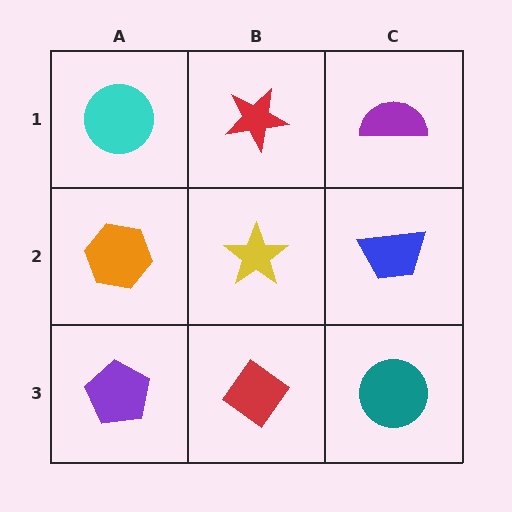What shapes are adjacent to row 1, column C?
A blue trapezoid (row 2, column C), a red star (row 1, column B).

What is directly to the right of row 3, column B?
A teal circle.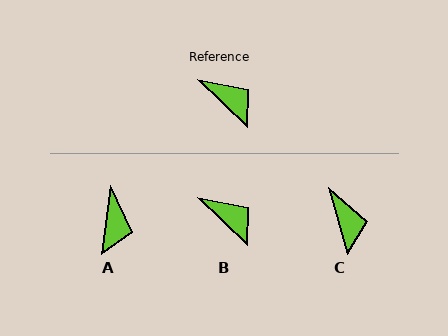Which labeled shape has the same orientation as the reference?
B.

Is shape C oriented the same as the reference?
No, it is off by about 30 degrees.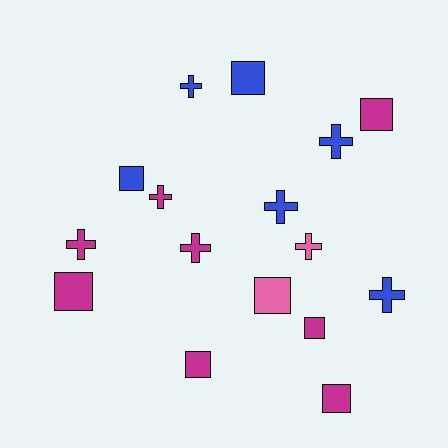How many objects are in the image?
There are 16 objects.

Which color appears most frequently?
Magenta, with 8 objects.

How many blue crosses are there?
There are 4 blue crosses.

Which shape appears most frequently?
Square, with 8 objects.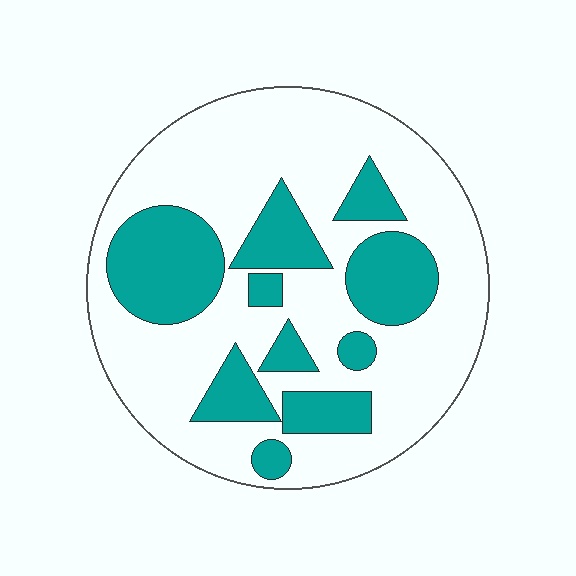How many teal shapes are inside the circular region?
10.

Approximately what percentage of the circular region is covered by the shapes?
Approximately 30%.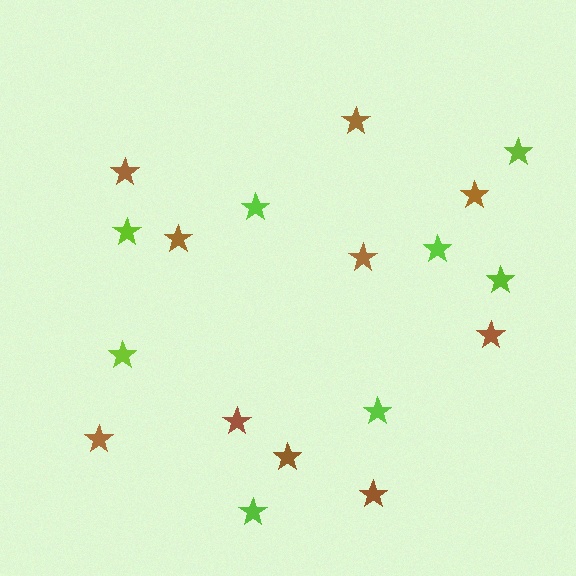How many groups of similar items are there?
There are 2 groups: one group of brown stars (10) and one group of lime stars (8).